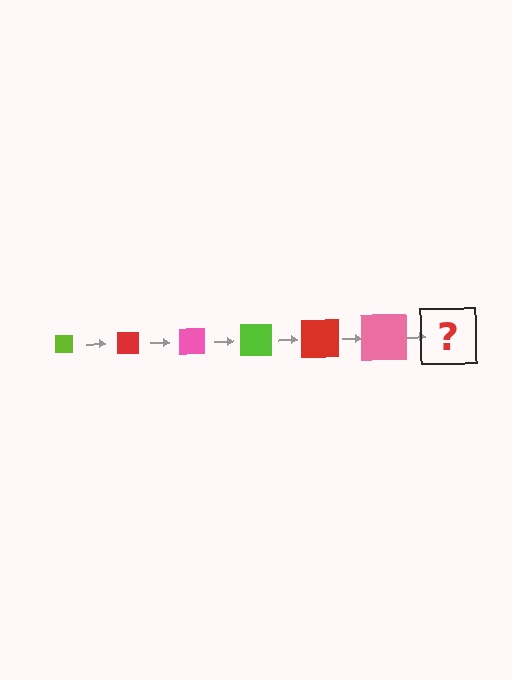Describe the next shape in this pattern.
It should be a lime square, larger than the previous one.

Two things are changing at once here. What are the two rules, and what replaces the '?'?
The two rules are that the square grows larger each step and the color cycles through lime, red, and pink. The '?' should be a lime square, larger than the previous one.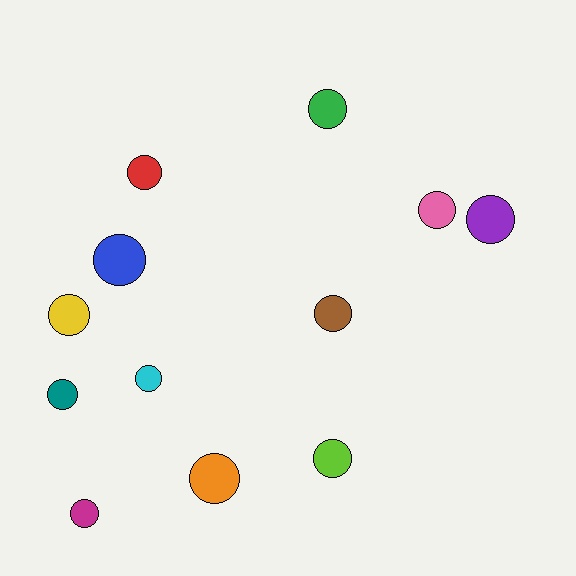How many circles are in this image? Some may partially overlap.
There are 12 circles.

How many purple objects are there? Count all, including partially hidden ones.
There is 1 purple object.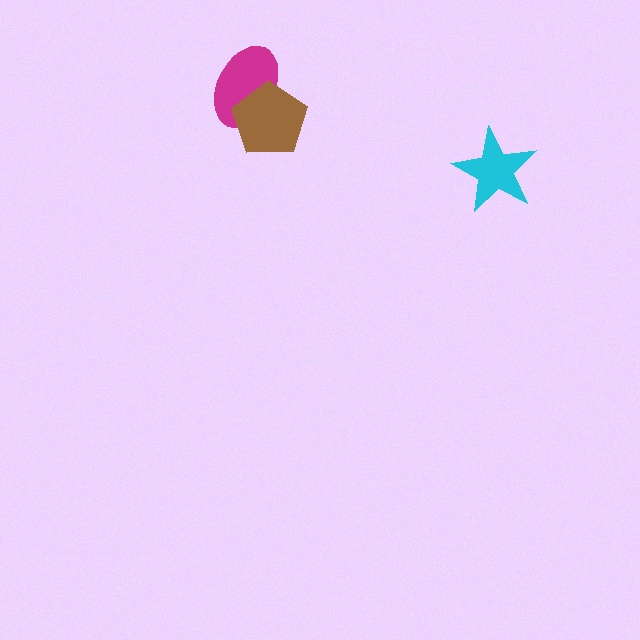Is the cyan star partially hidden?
No, no other shape covers it.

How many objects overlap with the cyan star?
0 objects overlap with the cyan star.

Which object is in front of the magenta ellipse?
The brown pentagon is in front of the magenta ellipse.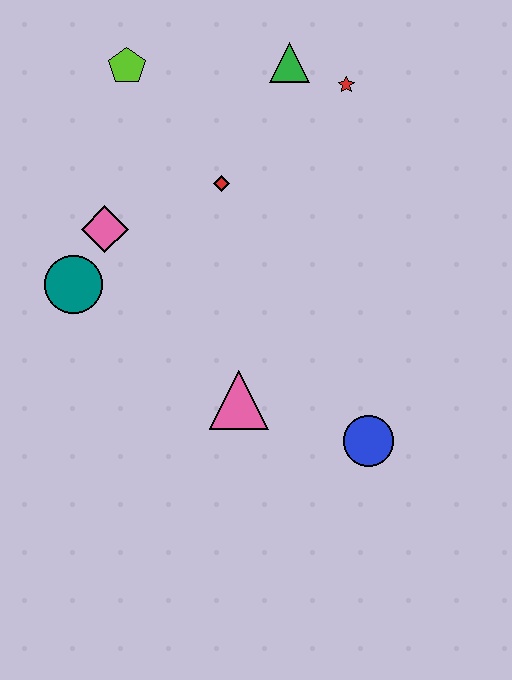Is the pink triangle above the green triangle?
No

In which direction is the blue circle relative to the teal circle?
The blue circle is to the right of the teal circle.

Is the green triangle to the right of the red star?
No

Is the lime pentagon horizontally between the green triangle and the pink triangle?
No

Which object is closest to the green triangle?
The red star is closest to the green triangle.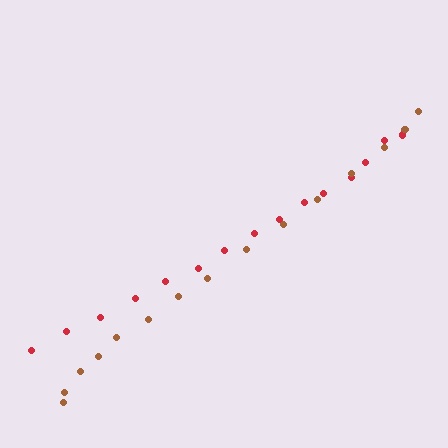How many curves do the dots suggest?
There are 2 distinct paths.